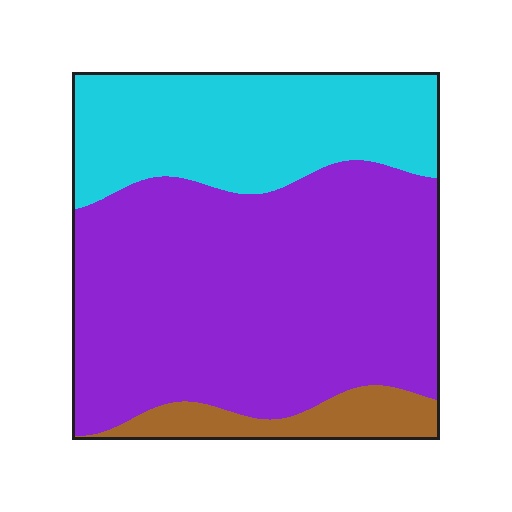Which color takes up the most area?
Purple, at roughly 60%.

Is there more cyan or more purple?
Purple.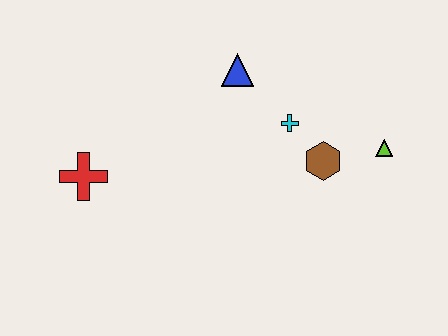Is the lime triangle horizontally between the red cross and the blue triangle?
No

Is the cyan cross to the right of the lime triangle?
No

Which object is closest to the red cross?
The blue triangle is closest to the red cross.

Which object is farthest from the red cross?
The lime triangle is farthest from the red cross.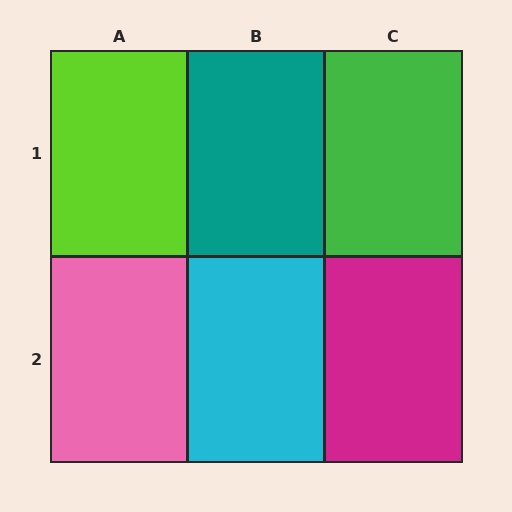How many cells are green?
1 cell is green.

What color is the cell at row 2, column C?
Magenta.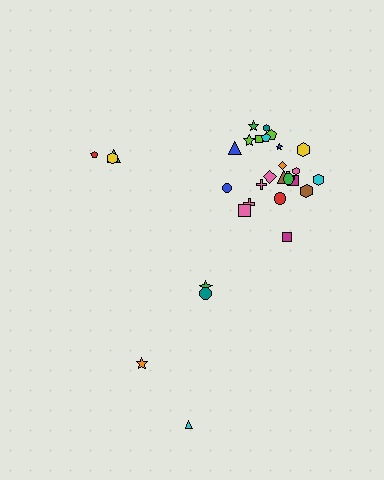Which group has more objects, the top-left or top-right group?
The top-right group.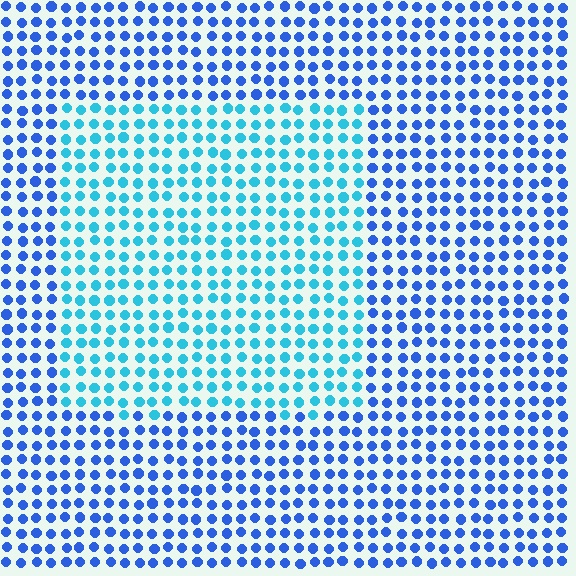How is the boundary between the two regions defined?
The boundary is defined purely by a slight shift in hue (about 34 degrees). Spacing, size, and orientation are identical on both sides.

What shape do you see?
I see a rectangle.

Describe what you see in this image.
The image is filled with small blue elements in a uniform arrangement. A rectangle-shaped region is visible where the elements are tinted to a slightly different hue, forming a subtle color boundary.